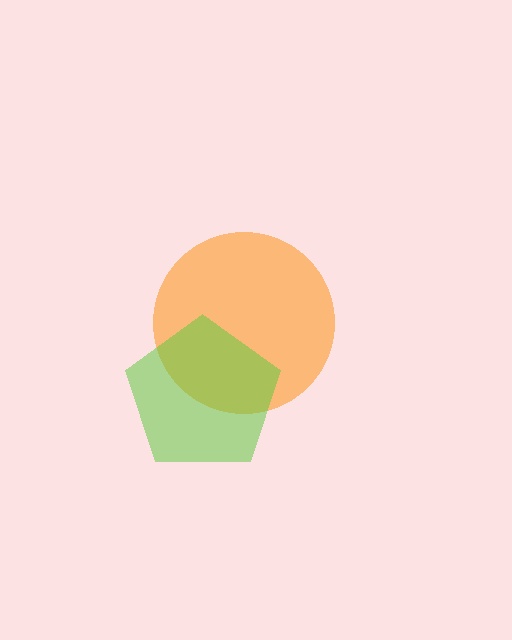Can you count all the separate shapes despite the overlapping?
Yes, there are 2 separate shapes.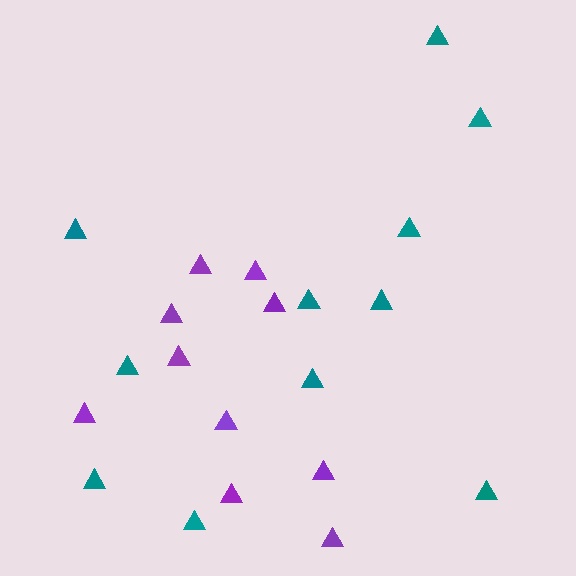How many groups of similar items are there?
There are 2 groups: one group of purple triangles (10) and one group of teal triangles (11).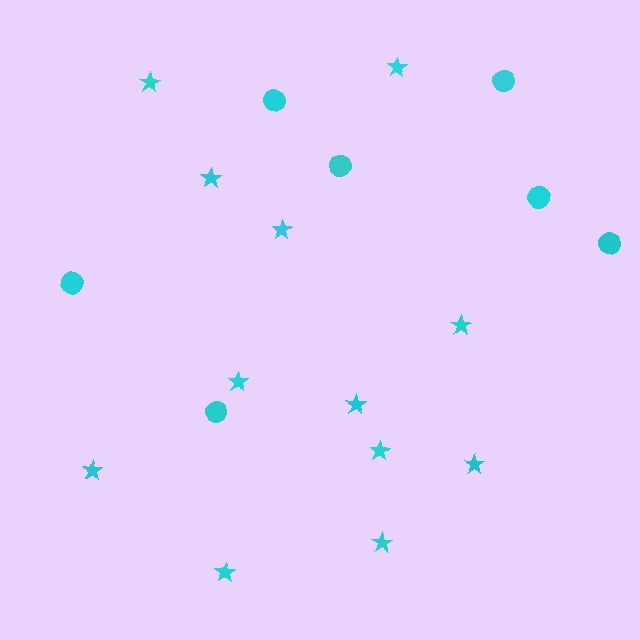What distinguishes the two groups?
There are 2 groups: one group of circles (7) and one group of stars (12).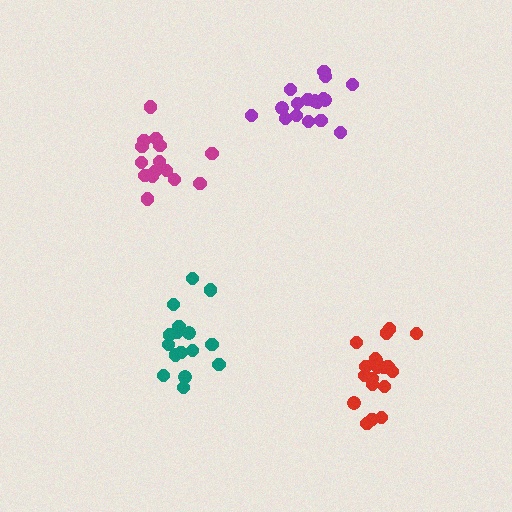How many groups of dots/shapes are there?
There are 4 groups.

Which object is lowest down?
The red cluster is bottommost.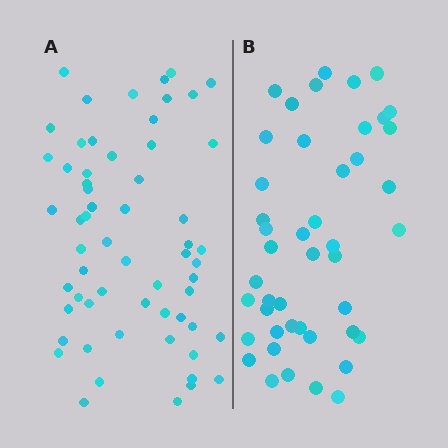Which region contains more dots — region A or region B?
Region A (the left region) has more dots.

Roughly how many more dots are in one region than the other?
Region A has approximately 15 more dots than region B.